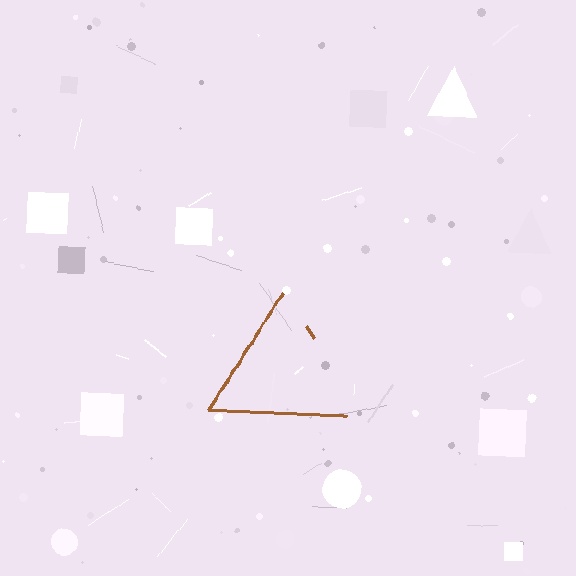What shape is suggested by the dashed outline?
The dashed outline suggests a triangle.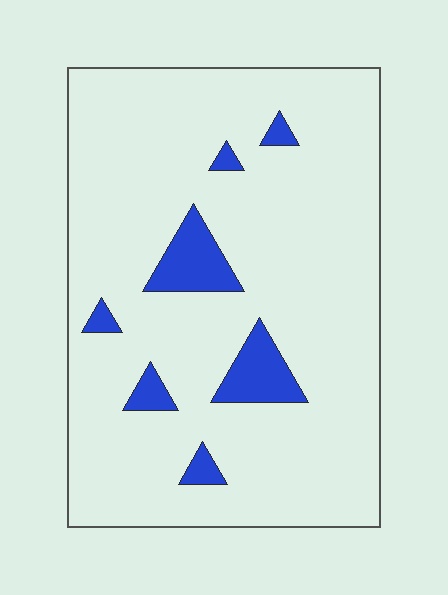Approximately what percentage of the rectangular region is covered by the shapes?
Approximately 10%.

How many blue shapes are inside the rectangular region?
7.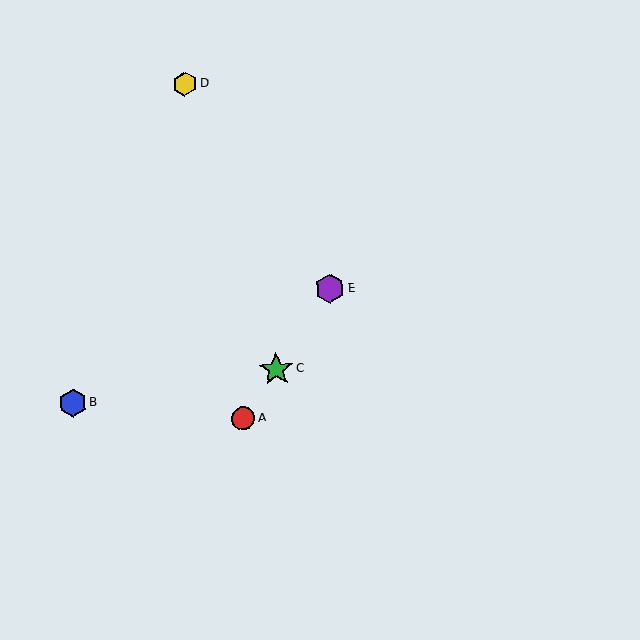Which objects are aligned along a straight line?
Objects A, C, E are aligned along a straight line.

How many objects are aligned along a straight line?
3 objects (A, C, E) are aligned along a straight line.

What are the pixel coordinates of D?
Object D is at (184, 84).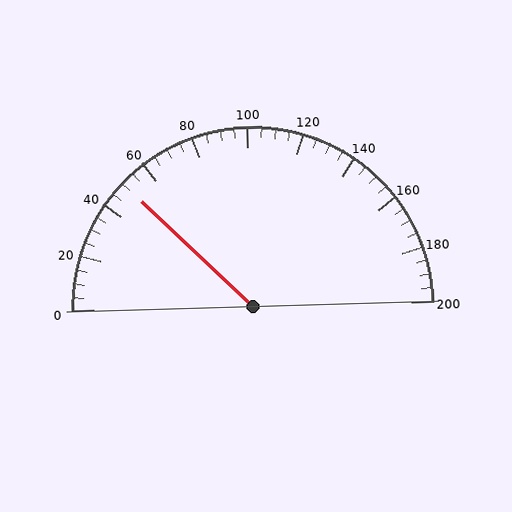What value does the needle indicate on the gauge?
The needle indicates approximately 50.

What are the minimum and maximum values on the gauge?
The gauge ranges from 0 to 200.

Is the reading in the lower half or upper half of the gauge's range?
The reading is in the lower half of the range (0 to 200).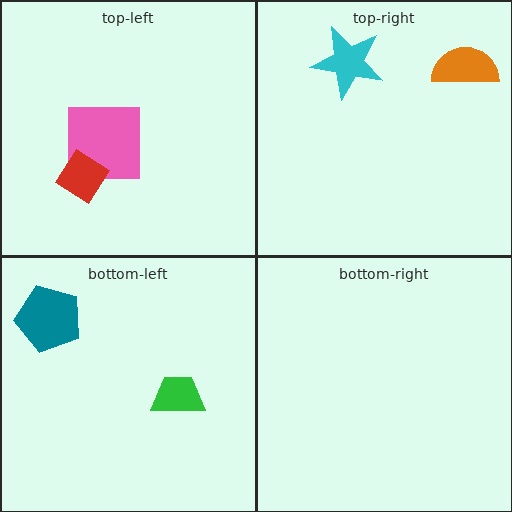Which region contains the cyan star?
The top-right region.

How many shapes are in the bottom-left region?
2.